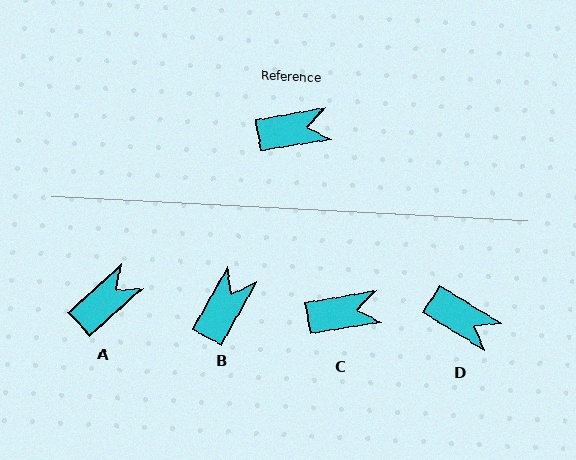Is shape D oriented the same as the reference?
No, it is off by about 41 degrees.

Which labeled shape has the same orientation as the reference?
C.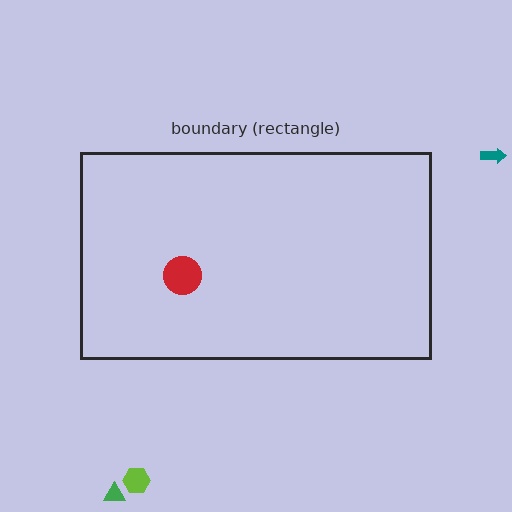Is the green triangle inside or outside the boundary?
Outside.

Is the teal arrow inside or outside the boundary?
Outside.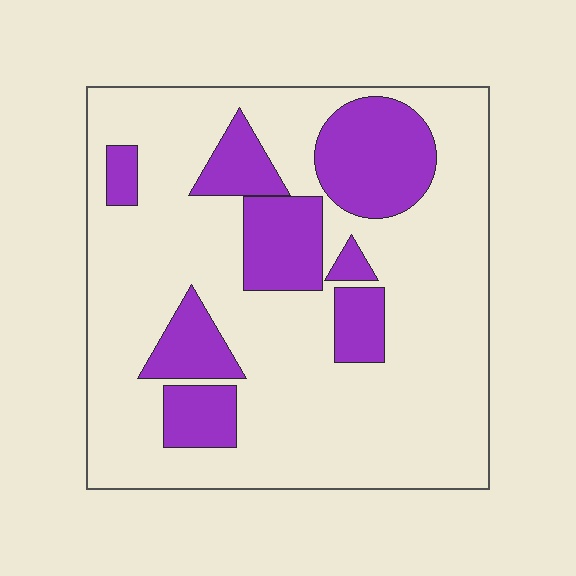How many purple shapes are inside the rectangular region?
8.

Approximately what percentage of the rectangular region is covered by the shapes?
Approximately 25%.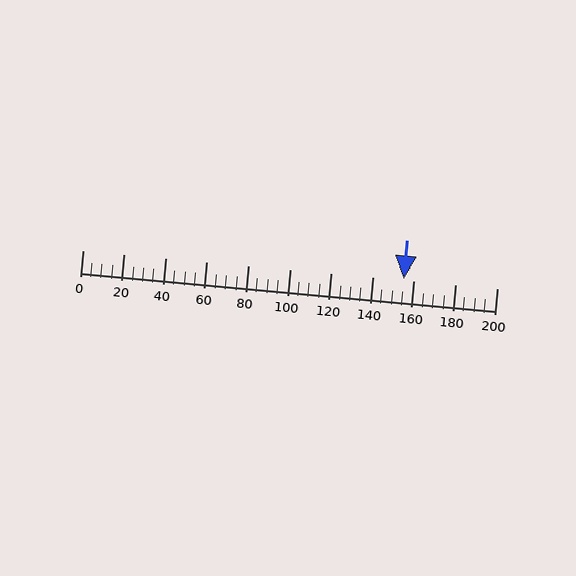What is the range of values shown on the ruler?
The ruler shows values from 0 to 200.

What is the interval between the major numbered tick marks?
The major tick marks are spaced 20 units apart.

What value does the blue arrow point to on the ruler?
The blue arrow points to approximately 155.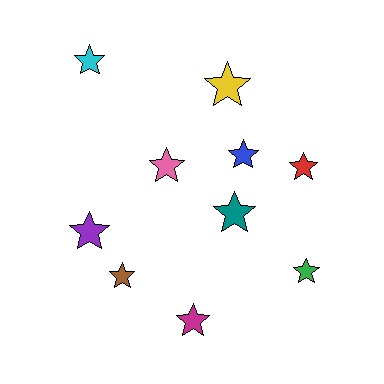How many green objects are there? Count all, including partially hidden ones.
There is 1 green object.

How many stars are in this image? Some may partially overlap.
There are 10 stars.